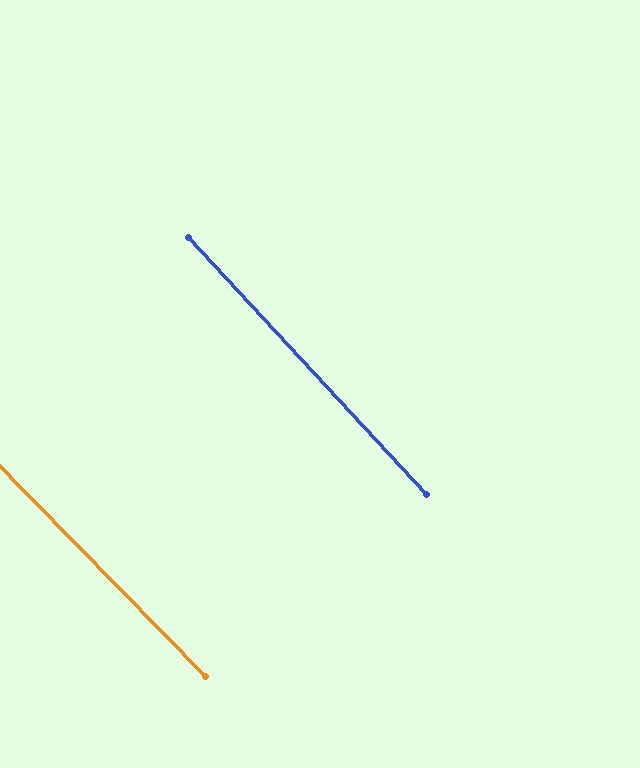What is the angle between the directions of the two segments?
Approximately 2 degrees.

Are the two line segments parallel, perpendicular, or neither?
Parallel — their directions differ by only 1.5°.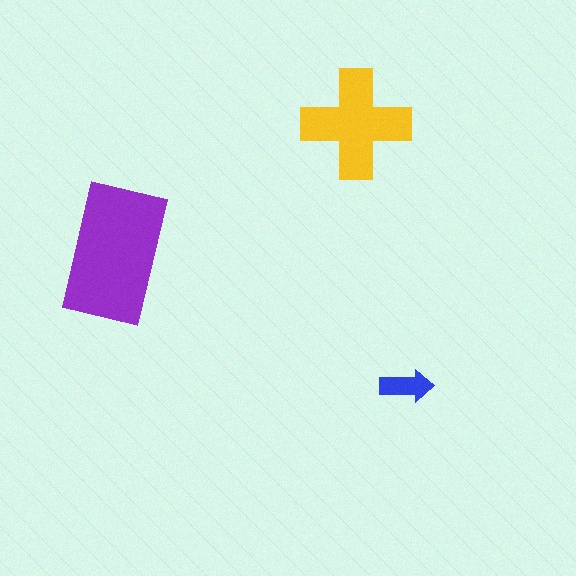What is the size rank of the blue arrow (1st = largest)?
3rd.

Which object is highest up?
The yellow cross is topmost.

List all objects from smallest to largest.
The blue arrow, the yellow cross, the purple rectangle.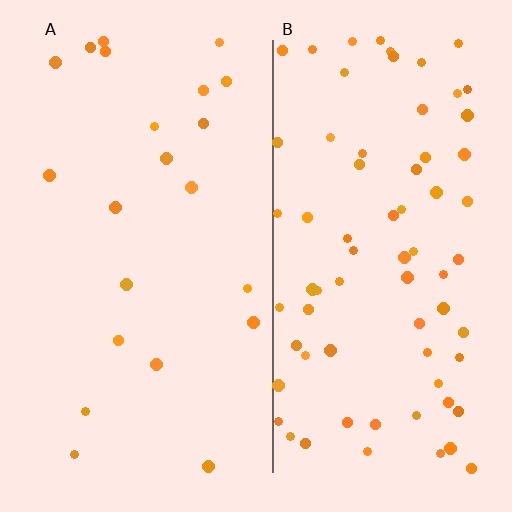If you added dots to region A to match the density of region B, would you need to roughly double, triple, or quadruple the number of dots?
Approximately triple.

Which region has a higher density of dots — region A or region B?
B (the right).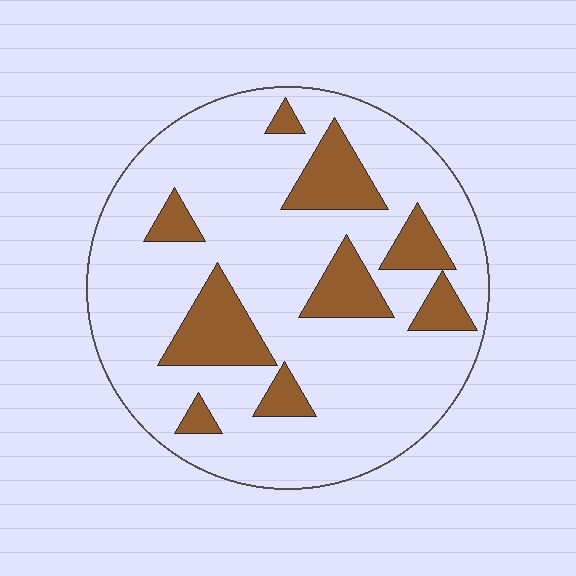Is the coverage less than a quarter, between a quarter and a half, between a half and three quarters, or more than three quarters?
Less than a quarter.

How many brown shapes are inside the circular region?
9.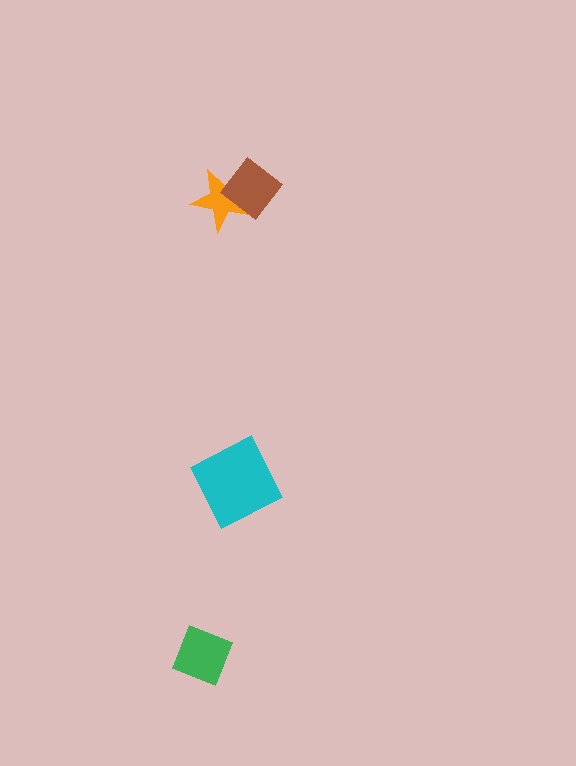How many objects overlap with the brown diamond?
1 object overlaps with the brown diamond.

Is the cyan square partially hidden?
No, no other shape covers it.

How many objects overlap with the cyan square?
0 objects overlap with the cyan square.